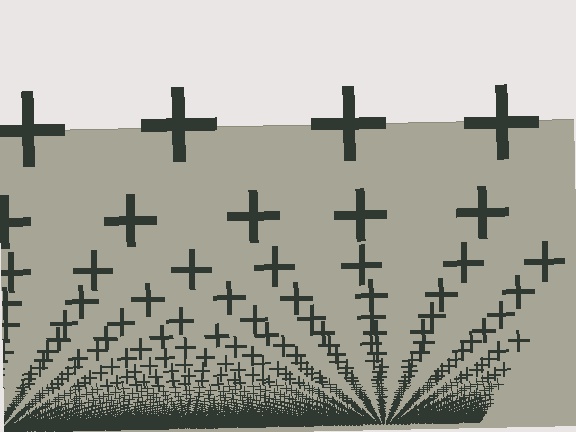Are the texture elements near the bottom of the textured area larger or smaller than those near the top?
Smaller. The gradient is inverted — elements near the bottom are smaller and denser.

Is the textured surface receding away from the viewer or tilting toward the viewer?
The surface appears to tilt toward the viewer. Texture elements get larger and sparser toward the top.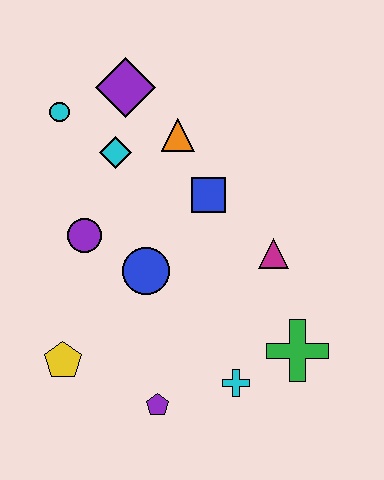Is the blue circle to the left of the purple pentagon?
Yes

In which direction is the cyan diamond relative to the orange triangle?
The cyan diamond is to the left of the orange triangle.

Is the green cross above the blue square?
No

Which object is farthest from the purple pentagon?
The purple diamond is farthest from the purple pentagon.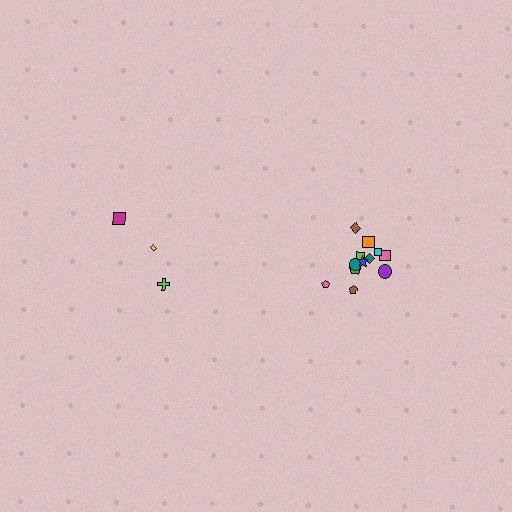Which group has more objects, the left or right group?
The right group.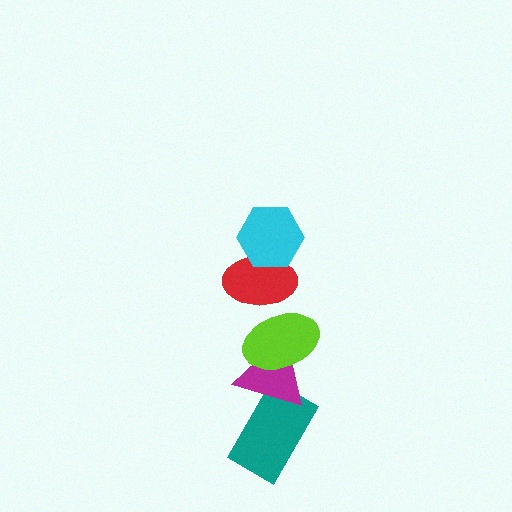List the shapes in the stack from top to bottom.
From top to bottom: the cyan hexagon, the red ellipse, the lime ellipse, the magenta triangle, the teal rectangle.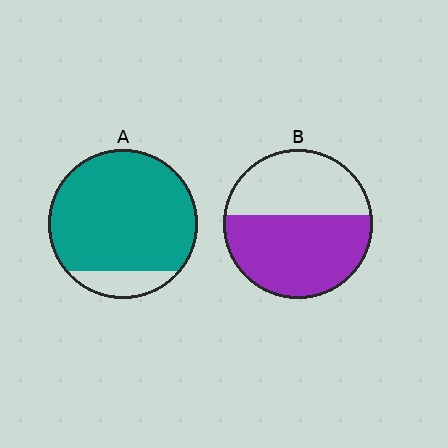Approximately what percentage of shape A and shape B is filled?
A is approximately 85% and B is approximately 60%.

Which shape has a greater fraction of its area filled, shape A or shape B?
Shape A.